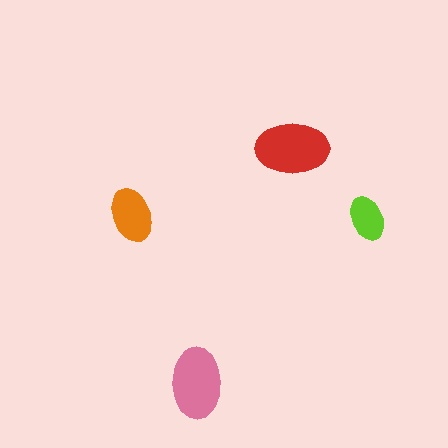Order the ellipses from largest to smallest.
the red one, the pink one, the orange one, the lime one.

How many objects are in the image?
There are 4 objects in the image.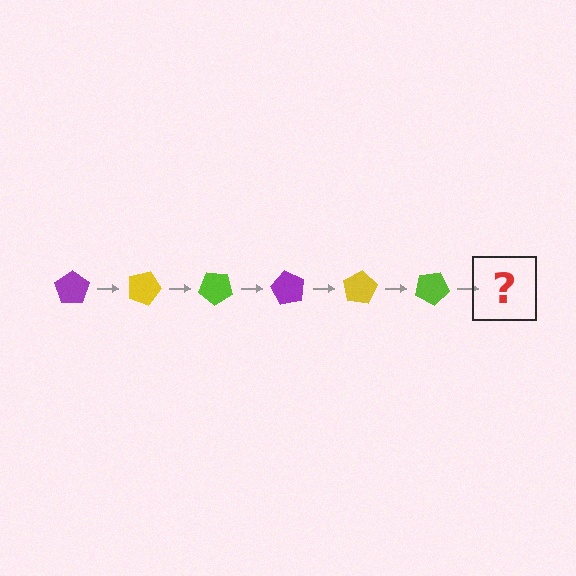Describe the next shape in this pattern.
It should be a purple pentagon, rotated 120 degrees from the start.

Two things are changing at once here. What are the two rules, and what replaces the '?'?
The two rules are that it rotates 20 degrees each step and the color cycles through purple, yellow, and lime. The '?' should be a purple pentagon, rotated 120 degrees from the start.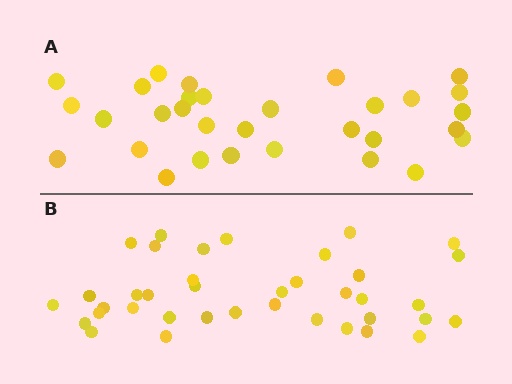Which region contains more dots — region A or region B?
Region B (the bottom region) has more dots.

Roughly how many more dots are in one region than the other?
Region B has roughly 8 or so more dots than region A.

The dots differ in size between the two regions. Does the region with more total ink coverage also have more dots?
No. Region A has more total ink coverage because its dots are larger, but region B actually contains more individual dots. Total area can be misleading — the number of items is what matters here.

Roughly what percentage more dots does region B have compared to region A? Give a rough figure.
About 25% more.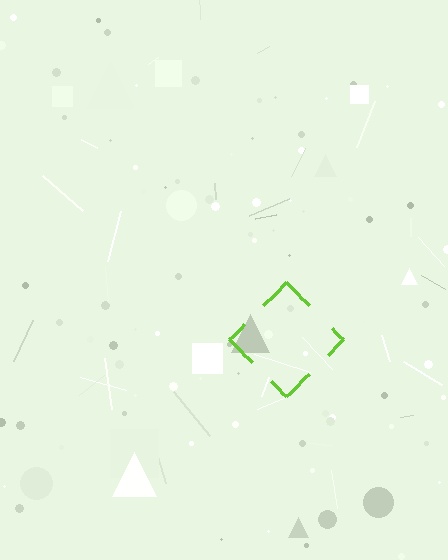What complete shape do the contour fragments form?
The contour fragments form a diamond.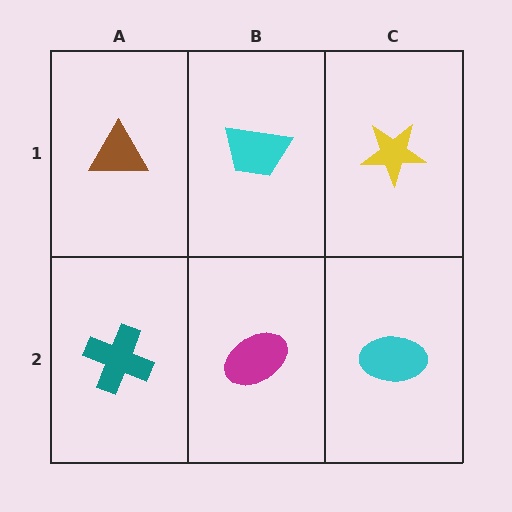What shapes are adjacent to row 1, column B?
A magenta ellipse (row 2, column B), a brown triangle (row 1, column A), a yellow star (row 1, column C).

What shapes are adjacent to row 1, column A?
A teal cross (row 2, column A), a cyan trapezoid (row 1, column B).